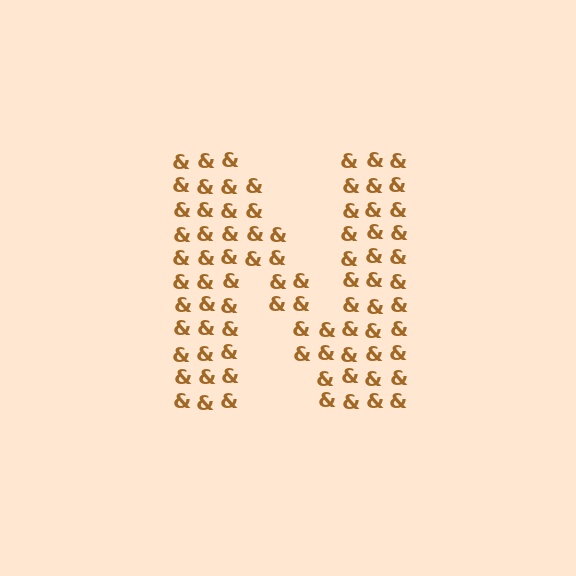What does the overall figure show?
The overall figure shows the letter N.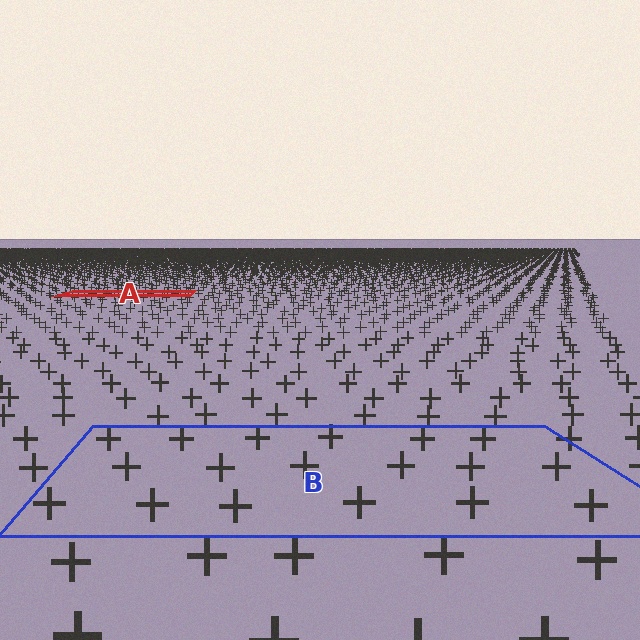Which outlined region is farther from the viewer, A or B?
Region A is farther from the viewer — the texture elements inside it appear smaller and more densely packed.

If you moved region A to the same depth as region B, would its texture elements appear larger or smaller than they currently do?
They would appear larger. At a closer depth, the same texture elements are projected at a bigger on-screen size.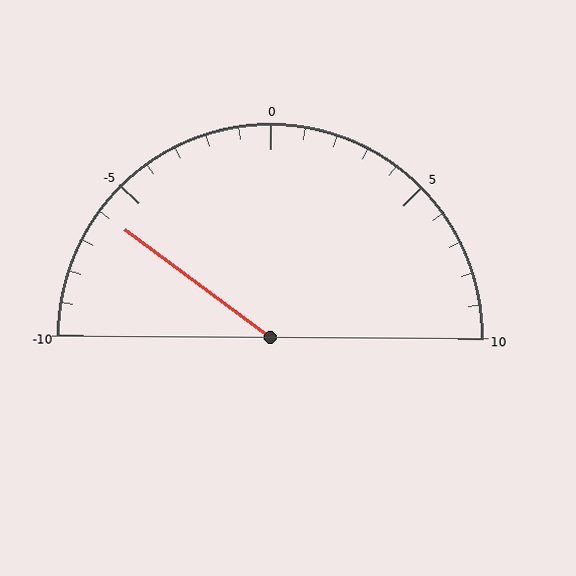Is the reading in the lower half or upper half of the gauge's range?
The reading is in the lower half of the range (-10 to 10).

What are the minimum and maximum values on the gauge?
The gauge ranges from -10 to 10.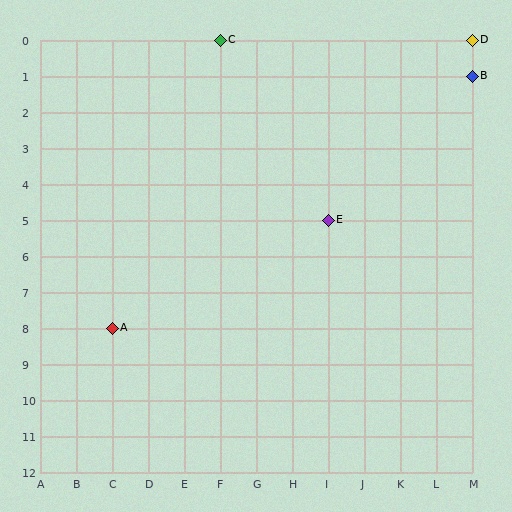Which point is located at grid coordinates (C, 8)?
Point A is at (C, 8).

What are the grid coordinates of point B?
Point B is at grid coordinates (M, 1).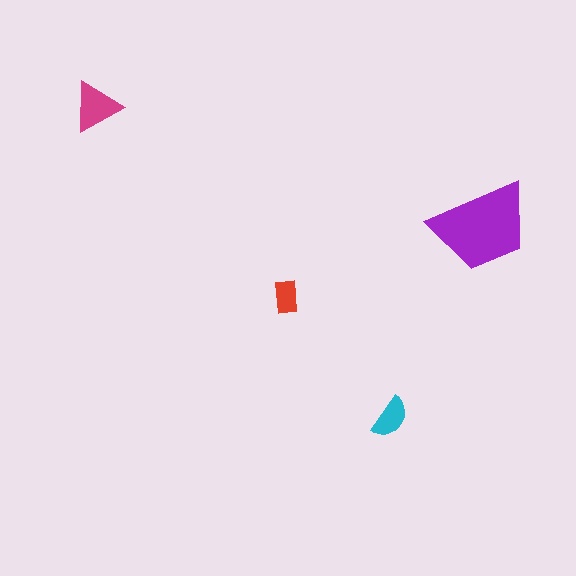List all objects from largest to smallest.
The purple trapezoid, the magenta triangle, the cyan semicircle, the red rectangle.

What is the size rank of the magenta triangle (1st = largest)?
2nd.